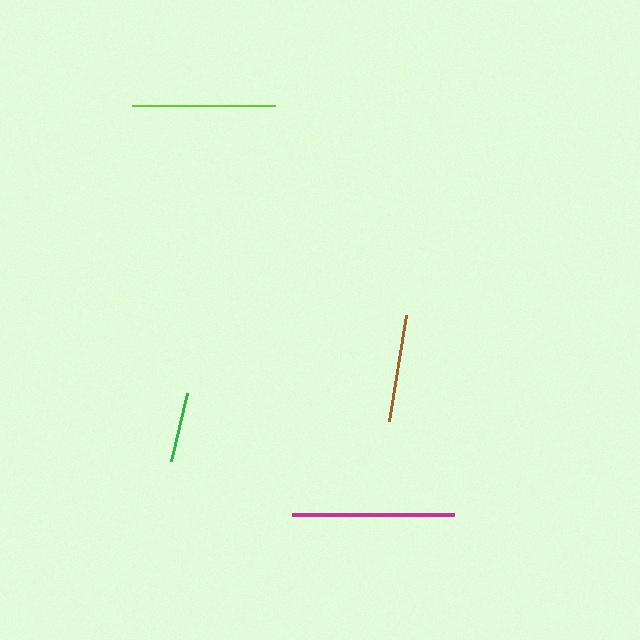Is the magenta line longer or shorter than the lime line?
The magenta line is longer than the lime line.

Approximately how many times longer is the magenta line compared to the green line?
The magenta line is approximately 2.3 times the length of the green line.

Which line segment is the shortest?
The green line is the shortest at approximately 70 pixels.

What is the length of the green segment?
The green segment is approximately 70 pixels long.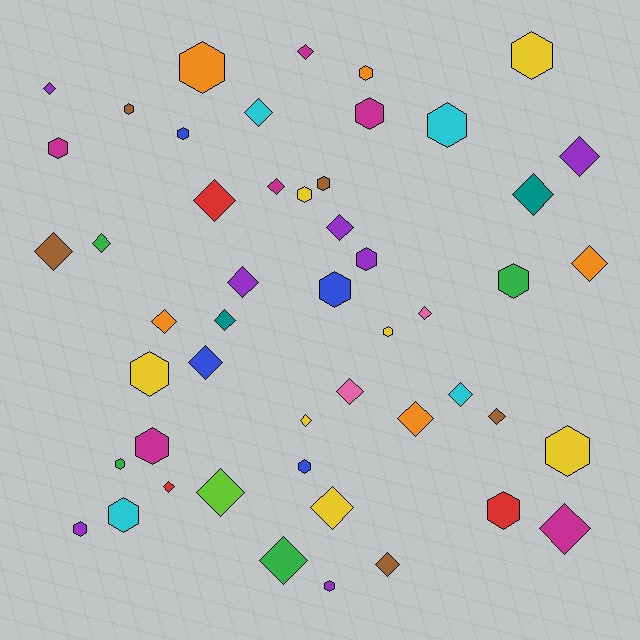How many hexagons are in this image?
There are 23 hexagons.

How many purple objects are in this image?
There are 7 purple objects.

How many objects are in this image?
There are 50 objects.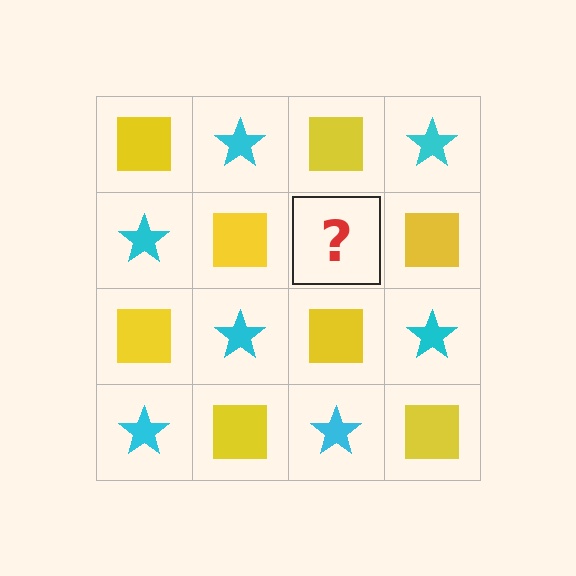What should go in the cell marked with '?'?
The missing cell should contain a cyan star.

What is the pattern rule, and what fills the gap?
The rule is that it alternates yellow square and cyan star in a checkerboard pattern. The gap should be filled with a cyan star.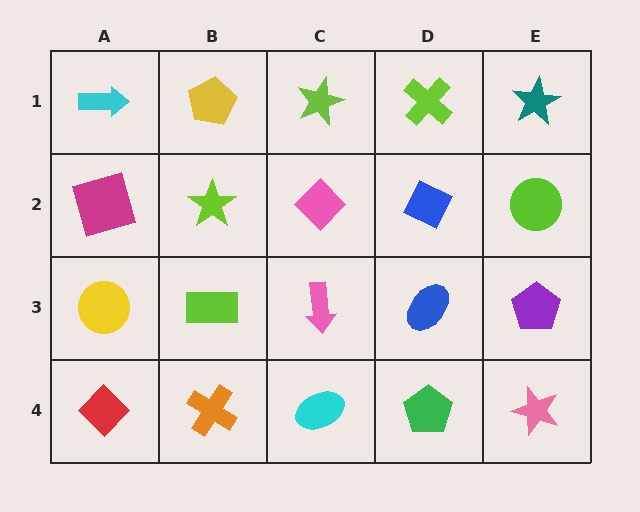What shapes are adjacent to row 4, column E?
A purple pentagon (row 3, column E), a green pentagon (row 4, column D).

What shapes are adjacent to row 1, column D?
A blue diamond (row 2, column D), a lime star (row 1, column C), a teal star (row 1, column E).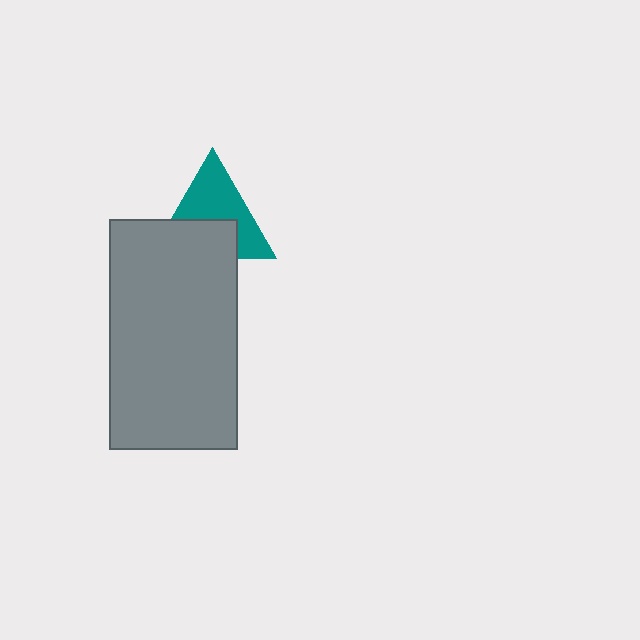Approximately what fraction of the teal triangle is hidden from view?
Roughly 43% of the teal triangle is hidden behind the gray rectangle.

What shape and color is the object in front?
The object in front is a gray rectangle.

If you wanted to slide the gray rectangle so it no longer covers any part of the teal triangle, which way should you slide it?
Slide it down — that is the most direct way to separate the two shapes.